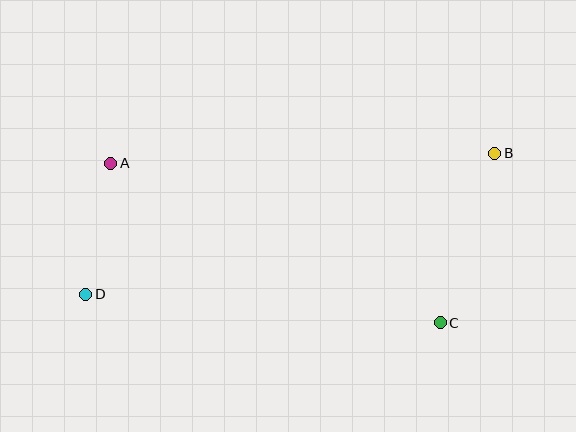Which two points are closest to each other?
Points A and D are closest to each other.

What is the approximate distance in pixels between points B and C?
The distance between B and C is approximately 178 pixels.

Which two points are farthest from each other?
Points B and D are farthest from each other.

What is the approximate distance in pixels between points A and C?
The distance between A and C is approximately 367 pixels.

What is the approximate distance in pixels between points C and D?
The distance between C and D is approximately 356 pixels.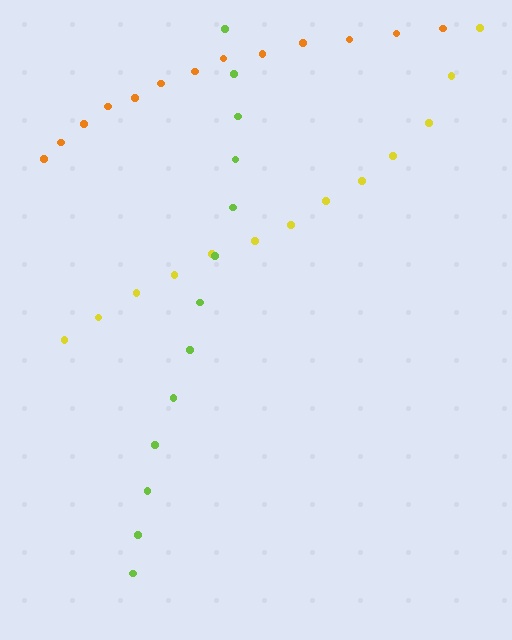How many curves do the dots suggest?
There are 3 distinct paths.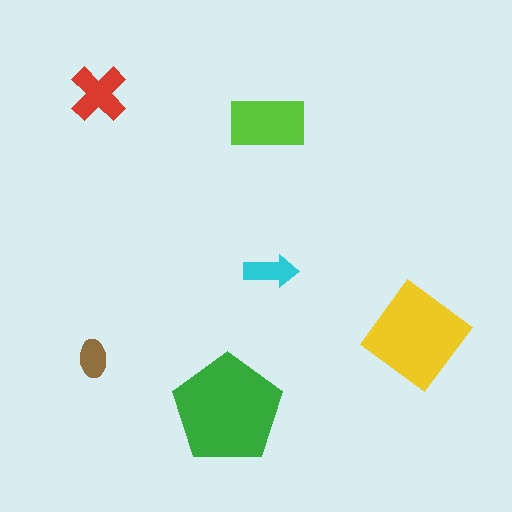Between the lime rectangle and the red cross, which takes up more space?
The lime rectangle.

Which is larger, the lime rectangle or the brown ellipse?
The lime rectangle.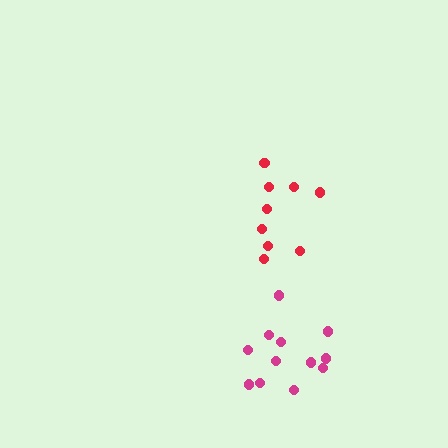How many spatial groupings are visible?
There are 2 spatial groupings.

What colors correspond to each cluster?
The clusters are colored: red, magenta.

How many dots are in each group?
Group 1: 9 dots, Group 2: 12 dots (21 total).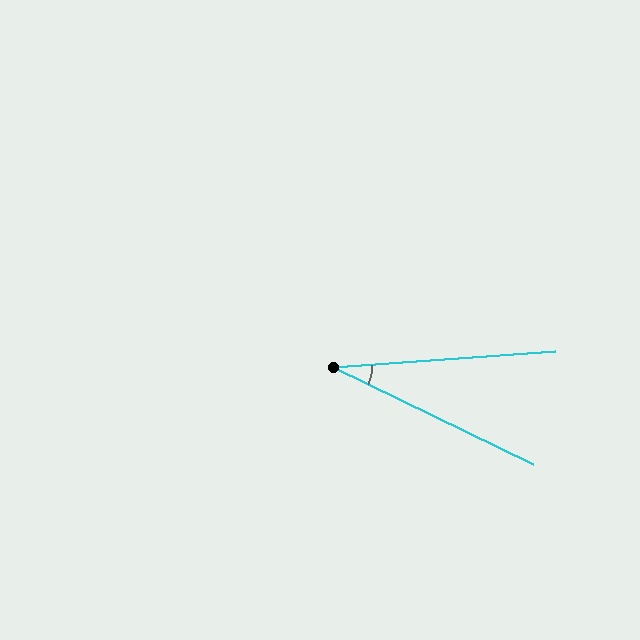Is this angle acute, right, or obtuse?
It is acute.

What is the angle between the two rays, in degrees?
Approximately 30 degrees.